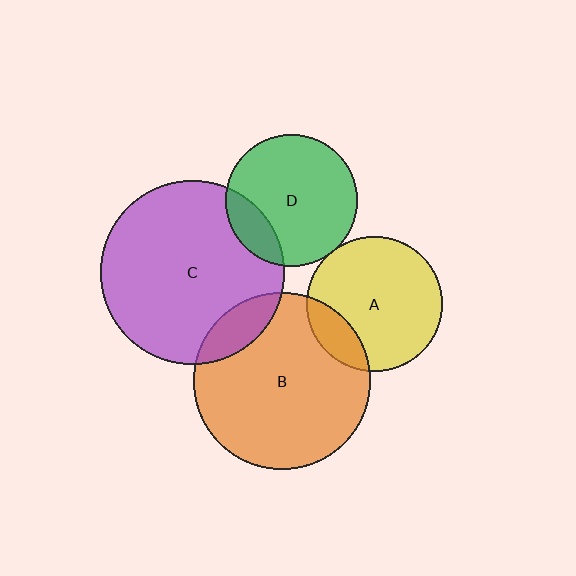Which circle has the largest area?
Circle C (purple).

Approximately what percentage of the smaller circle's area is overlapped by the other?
Approximately 15%.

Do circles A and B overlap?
Yes.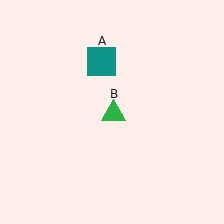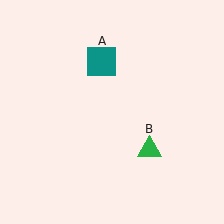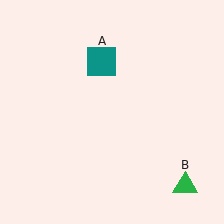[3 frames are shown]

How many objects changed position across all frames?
1 object changed position: green triangle (object B).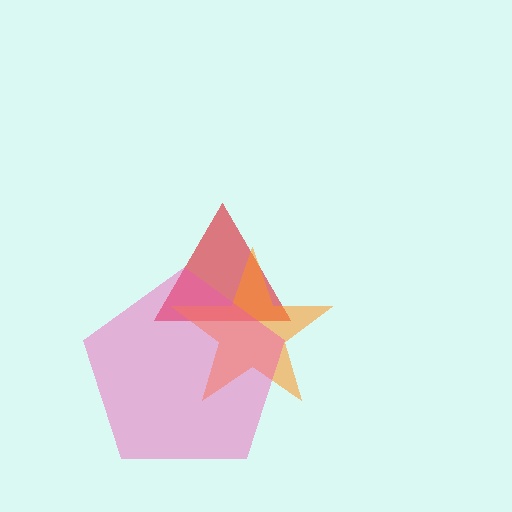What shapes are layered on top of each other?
The layered shapes are: a red triangle, an orange star, a pink pentagon.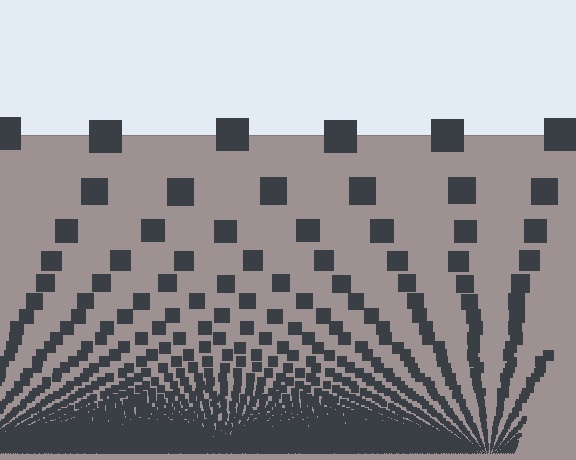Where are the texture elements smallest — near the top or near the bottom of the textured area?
Near the bottom.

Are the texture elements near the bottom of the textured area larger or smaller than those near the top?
Smaller. The gradient is inverted — elements near the bottom are smaller and denser.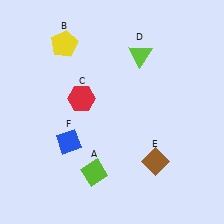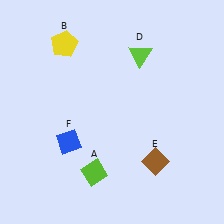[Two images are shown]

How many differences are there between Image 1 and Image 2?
There is 1 difference between the two images.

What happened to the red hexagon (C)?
The red hexagon (C) was removed in Image 2. It was in the top-left area of Image 1.